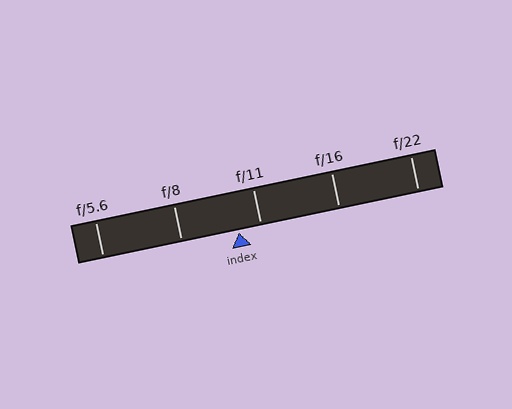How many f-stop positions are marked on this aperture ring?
There are 5 f-stop positions marked.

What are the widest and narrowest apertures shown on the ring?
The widest aperture shown is f/5.6 and the narrowest is f/22.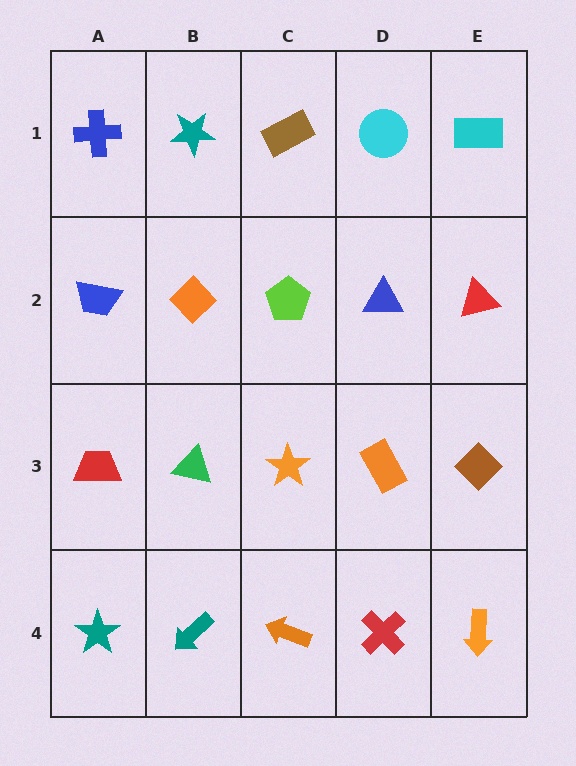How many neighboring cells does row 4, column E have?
2.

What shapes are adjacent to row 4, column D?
An orange rectangle (row 3, column D), an orange arrow (row 4, column C), an orange arrow (row 4, column E).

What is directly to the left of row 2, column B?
A blue trapezoid.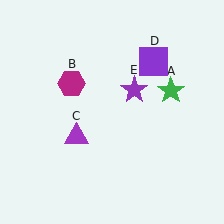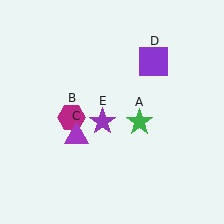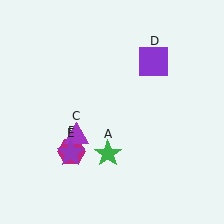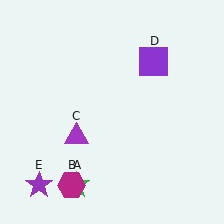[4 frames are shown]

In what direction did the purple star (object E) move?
The purple star (object E) moved down and to the left.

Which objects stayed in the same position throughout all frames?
Purple triangle (object C) and purple square (object D) remained stationary.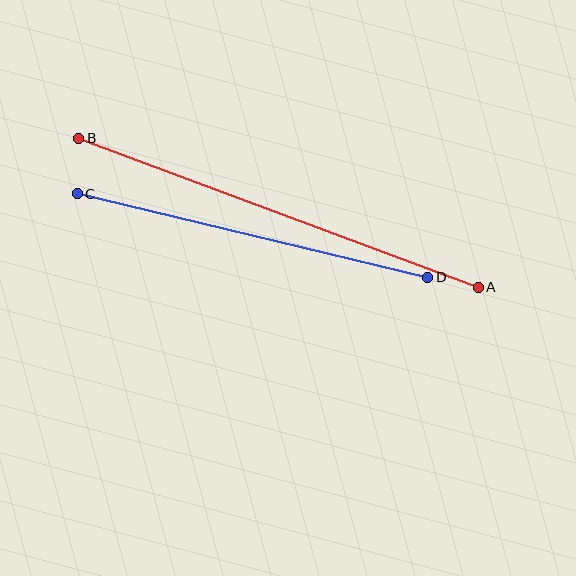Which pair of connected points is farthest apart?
Points A and B are farthest apart.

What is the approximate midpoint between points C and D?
The midpoint is at approximately (252, 235) pixels.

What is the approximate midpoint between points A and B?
The midpoint is at approximately (278, 213) pixels.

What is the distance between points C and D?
The distance is approximately 360 pixels.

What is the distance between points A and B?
The distance is approximately 426 pixels.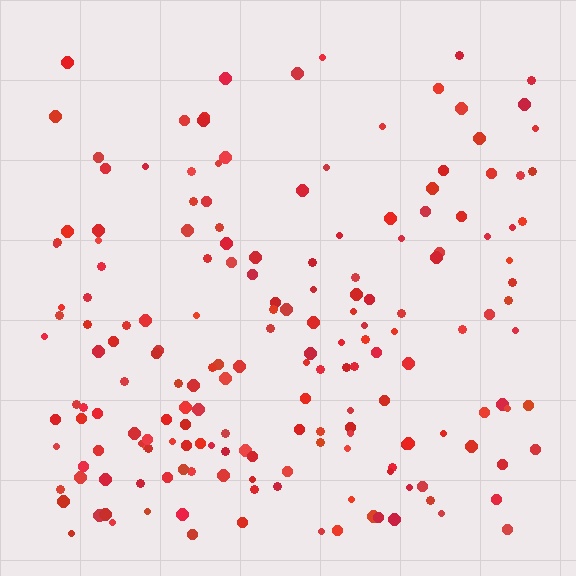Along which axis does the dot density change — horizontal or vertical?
Vertical.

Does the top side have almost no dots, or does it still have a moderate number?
Still a moderate number, just noticeably fewer than the bottom.